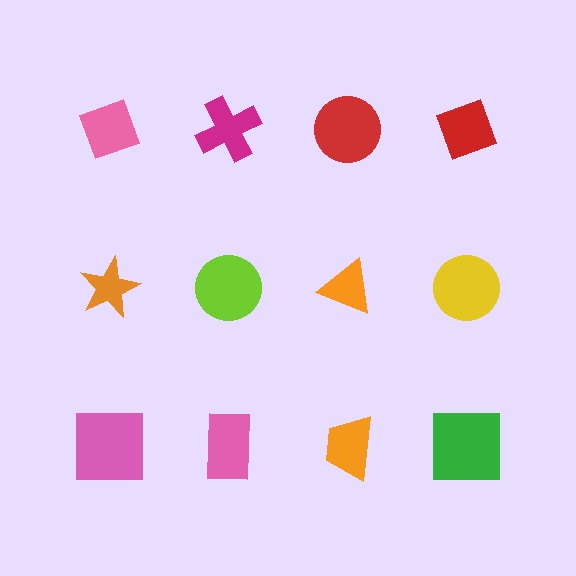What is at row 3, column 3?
An orange trapezoid.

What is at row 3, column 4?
A green square.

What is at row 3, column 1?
A pink square.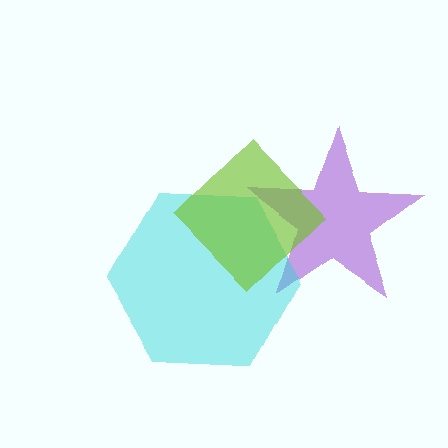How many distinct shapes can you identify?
There are 3 distinct shapes: a purple star, a cyan hexagon, a lime diamond.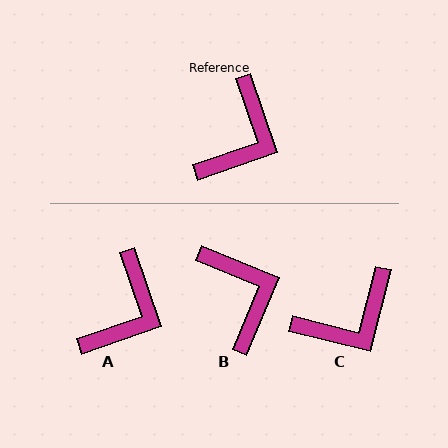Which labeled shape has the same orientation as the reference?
A.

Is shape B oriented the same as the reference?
No, it is off by about 49 degrees.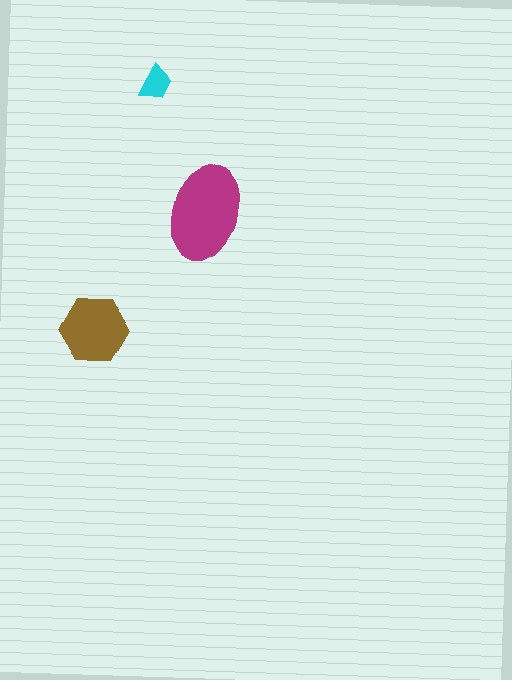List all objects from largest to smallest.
The magenta ellipse, the brown hexagon, the cyan trapezoid.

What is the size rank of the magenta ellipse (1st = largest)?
1st.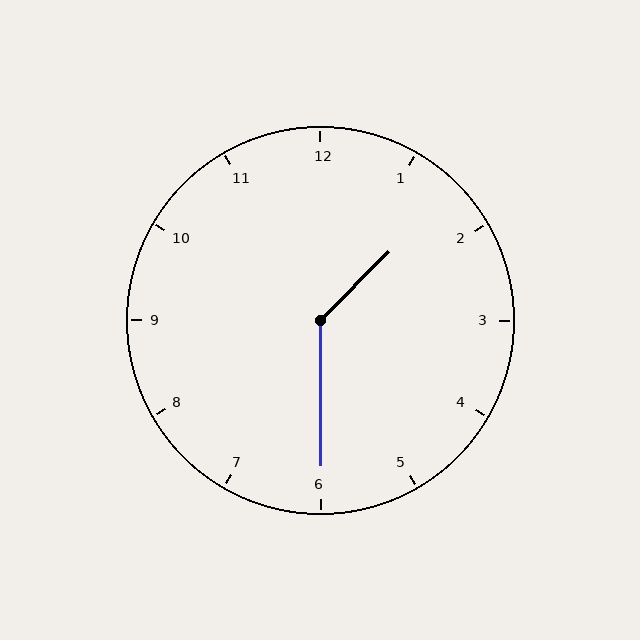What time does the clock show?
1:30.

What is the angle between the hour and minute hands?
Approximately 135 degrees.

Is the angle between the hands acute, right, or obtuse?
It is obtuse.